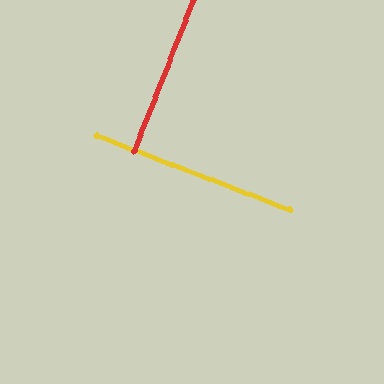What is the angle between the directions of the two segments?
Approximately 90 degrees.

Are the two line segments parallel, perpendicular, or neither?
Perpendicular — they meet at approximately 90°.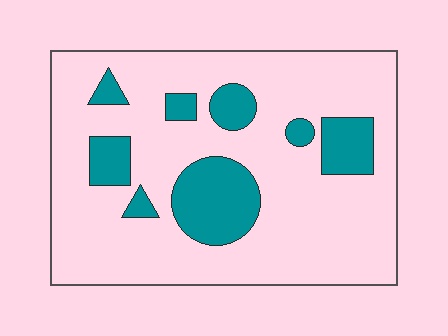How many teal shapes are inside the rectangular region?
8.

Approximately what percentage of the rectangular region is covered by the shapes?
Approximately 20%.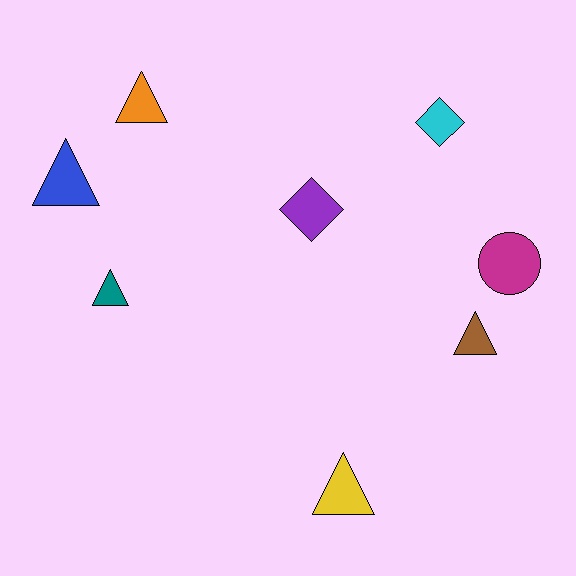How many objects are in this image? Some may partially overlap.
There are 8 objects.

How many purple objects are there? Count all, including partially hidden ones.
There is 1 purple object.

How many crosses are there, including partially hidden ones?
There are no crosses.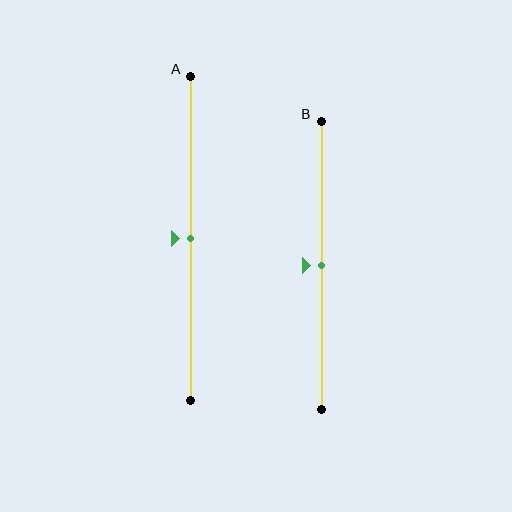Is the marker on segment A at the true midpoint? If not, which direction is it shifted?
Yes, the marker on segment A is at the true midpoint.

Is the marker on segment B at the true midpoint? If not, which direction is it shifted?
Yes, the marker on segment B is at the true midpoint.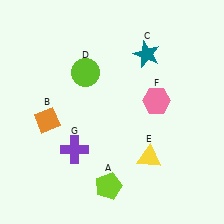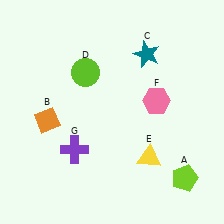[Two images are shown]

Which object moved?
The lime pentagon (A) moved right.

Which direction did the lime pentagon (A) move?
The lime pentagon (A) moved right.